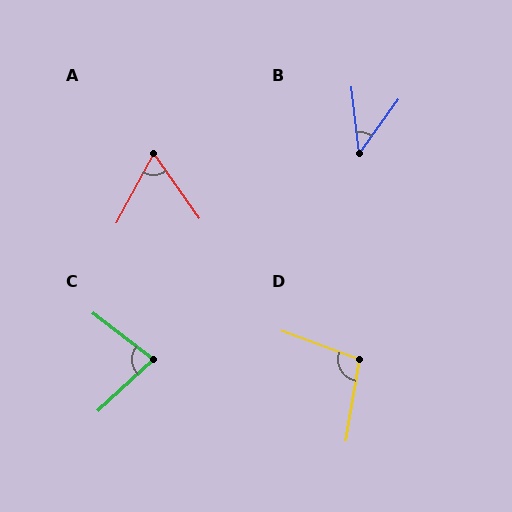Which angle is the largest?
D, at approximately 100 degrees.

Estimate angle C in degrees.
Approximately 80 degrees.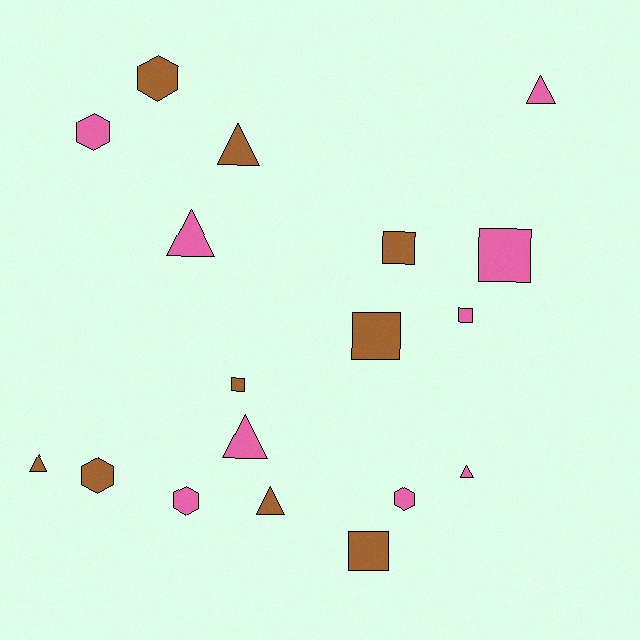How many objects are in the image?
There are 18 objects.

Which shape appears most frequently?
Triangle, with 7 objects.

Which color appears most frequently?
Brown, with 9 objects.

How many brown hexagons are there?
There are 2 brown hexagons.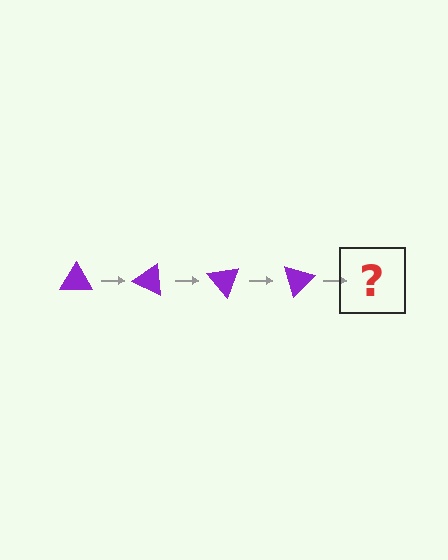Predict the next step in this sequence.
The next step is a purple triangle rotated 100 degrees.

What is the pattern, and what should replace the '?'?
The pattern is that the triangle rotates 25 degrees each step. The '?' should be a purple triangle rotated 100 degrees.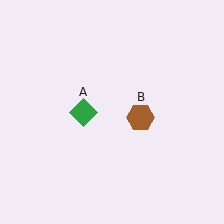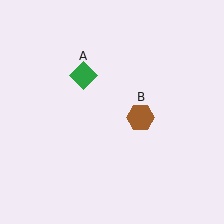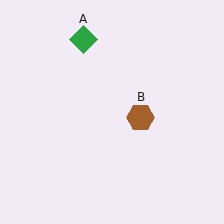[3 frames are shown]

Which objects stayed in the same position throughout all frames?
Brown hexagon (object B) remained stationary.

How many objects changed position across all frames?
1 object changed position: green diamond (object A).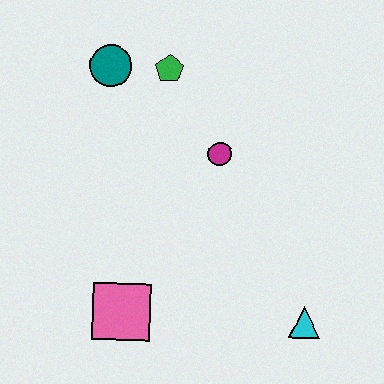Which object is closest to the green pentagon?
The teal circle is closest to the green pentagon.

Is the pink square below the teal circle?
Yes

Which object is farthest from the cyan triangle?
The teal circle is farthest from the cyan triangle.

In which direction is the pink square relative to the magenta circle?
The pink square is below the magenta circle.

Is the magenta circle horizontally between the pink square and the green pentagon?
No